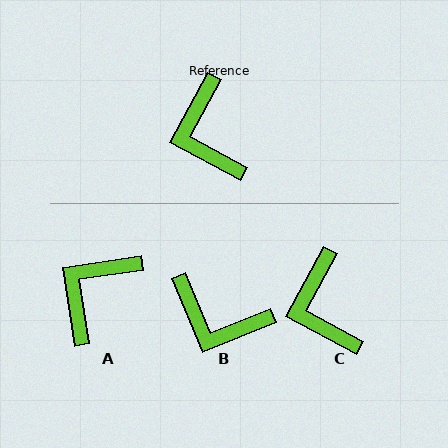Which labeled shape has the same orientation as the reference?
C.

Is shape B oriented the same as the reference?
No, it is off by about 51 degrees.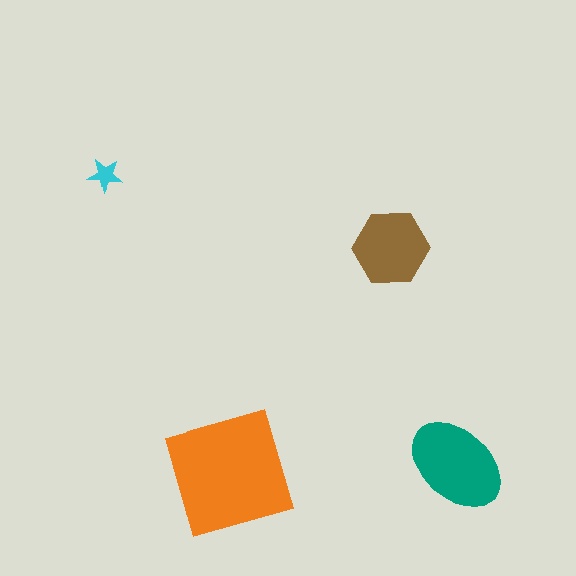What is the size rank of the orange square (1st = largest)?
1st.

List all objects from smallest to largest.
The cyan star, the brown hexagon, the teal ellipse, the orange square.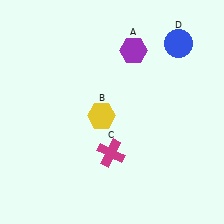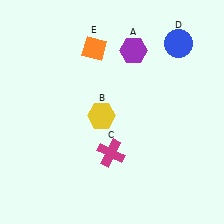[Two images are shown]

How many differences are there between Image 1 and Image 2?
There is 1 difference between the two images.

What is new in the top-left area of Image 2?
An orange diamond (E) was added in the top-left area of Image 2.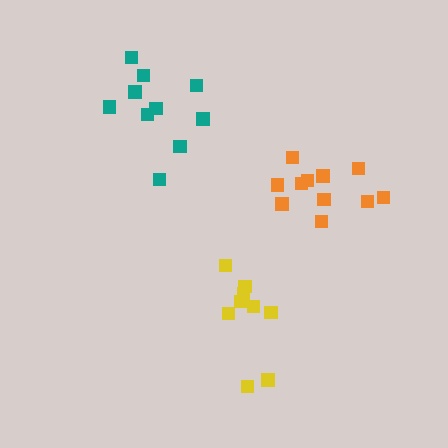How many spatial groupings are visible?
There are 3 spatial groupings.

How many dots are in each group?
Group 1: 10 dots, Group 2: 9 dots, Group 3: 11 dots (30 total).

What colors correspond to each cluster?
The clusters are colored: teal, yellow, orange.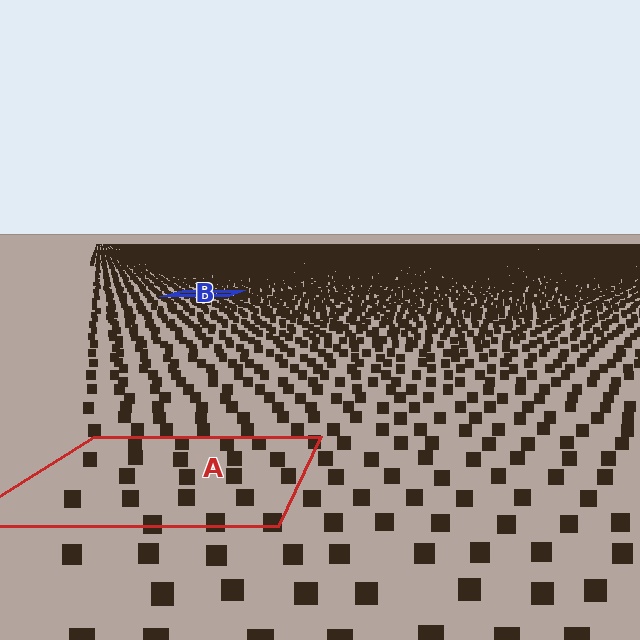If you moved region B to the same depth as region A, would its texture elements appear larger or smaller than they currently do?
They would appear larger. At a closer depth, the same texture elements are projected at a bigger on-screen size.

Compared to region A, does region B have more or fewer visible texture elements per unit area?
Region B has more texture elements per unit area — they are packed more densely because it is farther away.